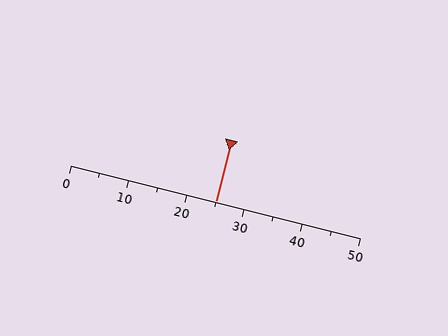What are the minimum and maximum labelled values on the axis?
The axis runs from 0 to 50.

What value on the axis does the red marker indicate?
The marker indicates approximately 25.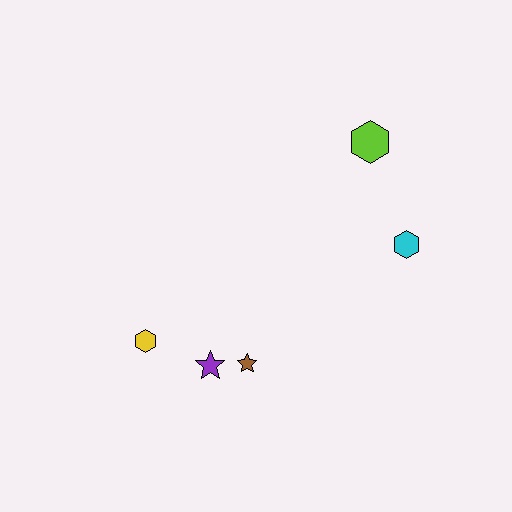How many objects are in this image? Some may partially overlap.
There are 5 objects.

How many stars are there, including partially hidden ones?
There are 2 stars.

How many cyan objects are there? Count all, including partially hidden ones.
There is 1 cyan object.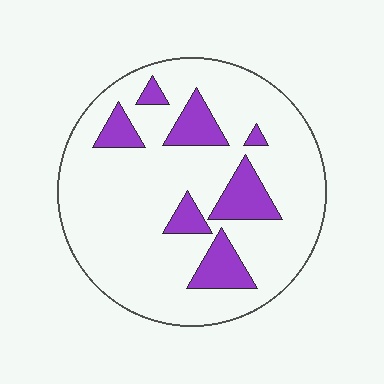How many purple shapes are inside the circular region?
7.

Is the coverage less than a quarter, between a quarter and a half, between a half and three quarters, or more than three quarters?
Less than a quarter.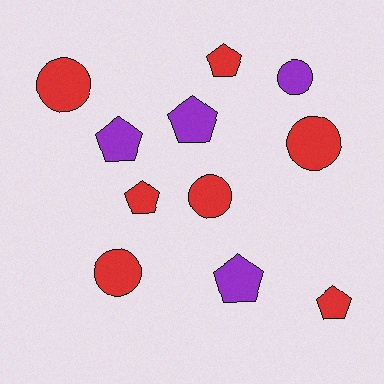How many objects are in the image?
There are 11 objects.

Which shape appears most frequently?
Pentagon, with 6 objects.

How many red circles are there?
There are 4 red circles.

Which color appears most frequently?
Red, with 7 objects.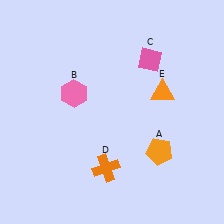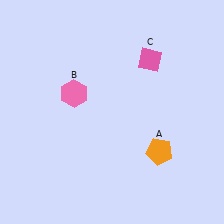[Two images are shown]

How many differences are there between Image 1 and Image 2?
There are 2 differences between the two images.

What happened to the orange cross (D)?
The orange cross (D) was removed in Image 2. It was in the bottom-left area of Image 1.